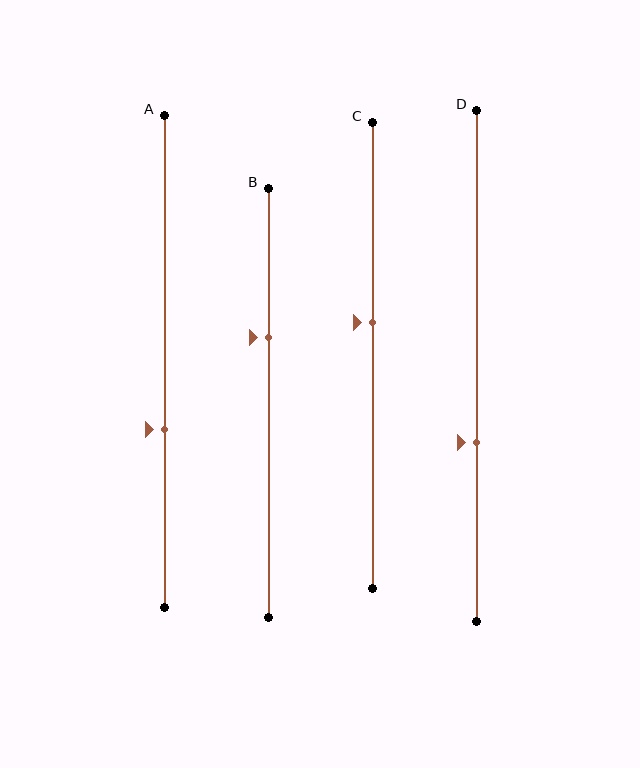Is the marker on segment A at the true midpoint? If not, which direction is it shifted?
No, the marker on segment A is shifted downward by about 14% of the segment length.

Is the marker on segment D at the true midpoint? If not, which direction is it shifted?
No, the marker on segment D is shifted downward by about 15% of the segment length.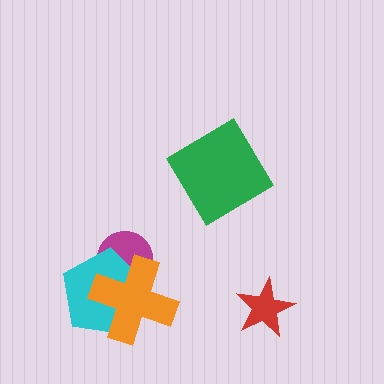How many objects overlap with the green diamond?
0 objects overlap with the green diamond.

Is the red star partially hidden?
No, no other shape covers it.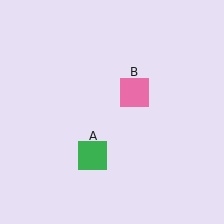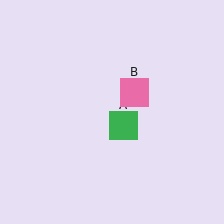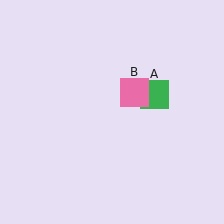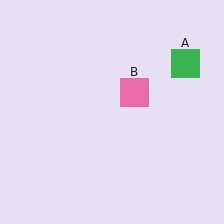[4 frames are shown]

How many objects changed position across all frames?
1 object changed position: green square (object A).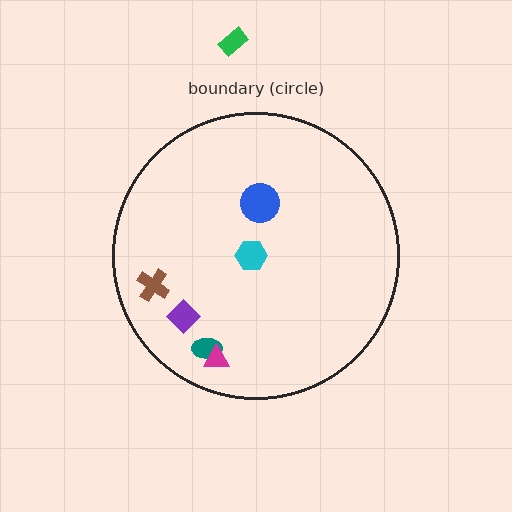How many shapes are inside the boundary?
6 inside, 1 outside.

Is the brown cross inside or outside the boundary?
Inside.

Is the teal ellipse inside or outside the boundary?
Inside.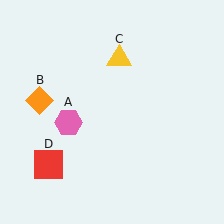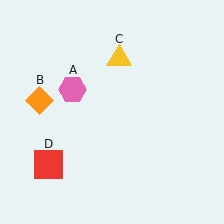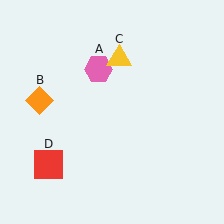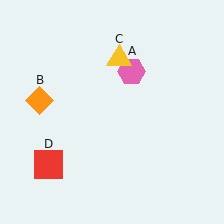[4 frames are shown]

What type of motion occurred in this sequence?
The pink hexagon (object A) rotated clockwise around the center of the scene.